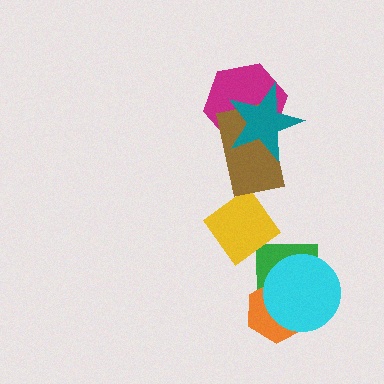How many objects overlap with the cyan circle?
2 objects overlap with the cyan circle.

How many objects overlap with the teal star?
2 objects overlap with the teal star.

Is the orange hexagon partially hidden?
Yes, it is partially covered by another shape.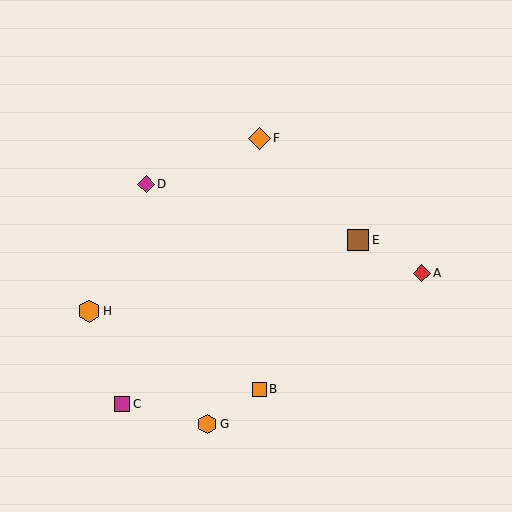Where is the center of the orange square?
The center of the orange square is at (259, 389).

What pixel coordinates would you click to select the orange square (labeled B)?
Click at (259, 389) to select the orange square B.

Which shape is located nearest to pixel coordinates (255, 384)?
The orange square (labeled B) at (259, 389) is nearest to that location.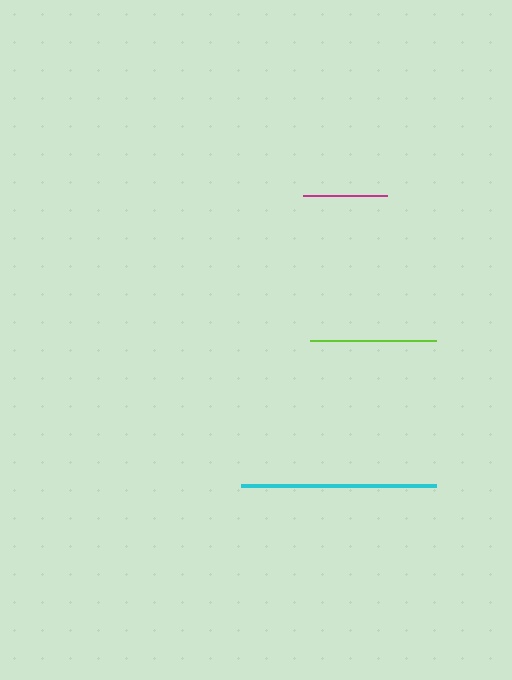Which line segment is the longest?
The cyan line is the longest at approximately 196 pixels.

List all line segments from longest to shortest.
From longest to shortest: cyan, lime, magenta.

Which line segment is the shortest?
The magenta line is the shortest at approximately 84 pixels.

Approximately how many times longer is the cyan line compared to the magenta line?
The cyan line is approximately 2.3 times the length of the magenta line.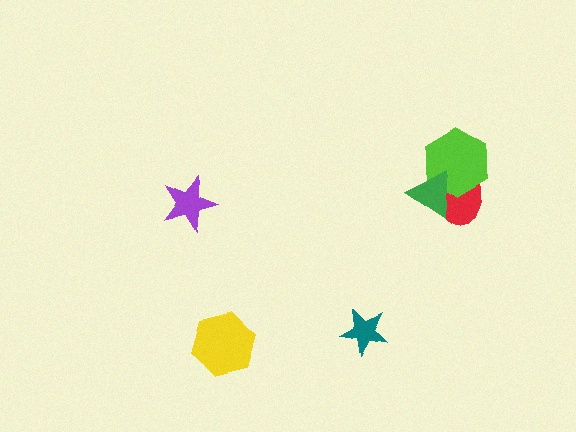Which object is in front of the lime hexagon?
The green triangle is in front of the lime hexagon.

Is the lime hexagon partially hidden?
Yes, it is partially covered by another shape.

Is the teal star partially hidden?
No, no other shape covers it.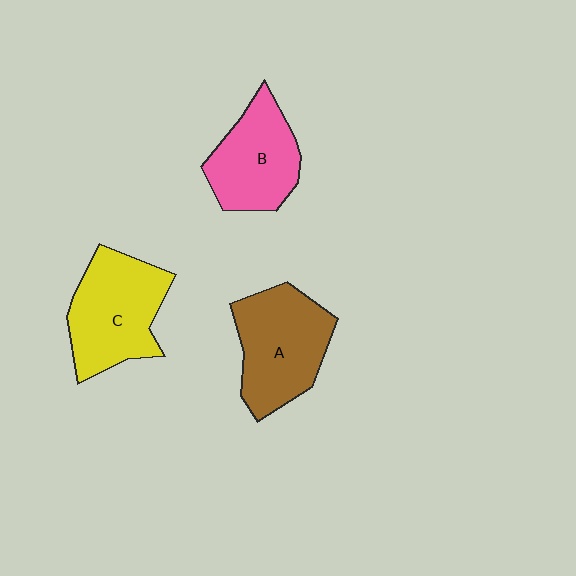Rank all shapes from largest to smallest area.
From largest to smallest: C (yellow), A (brown), B (pink).